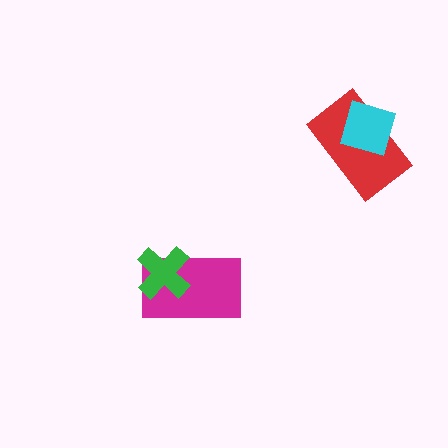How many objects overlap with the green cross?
1 object overlaps with the green cross.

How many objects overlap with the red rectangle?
1 object overlaps with the red rectangle.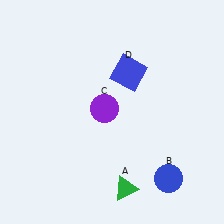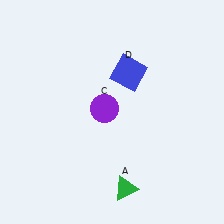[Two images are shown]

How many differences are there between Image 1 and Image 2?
There is 1 difference between the two images.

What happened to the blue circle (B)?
The blue circle (B) was removed in Image 2. It was in the bottom-right area of Image 1.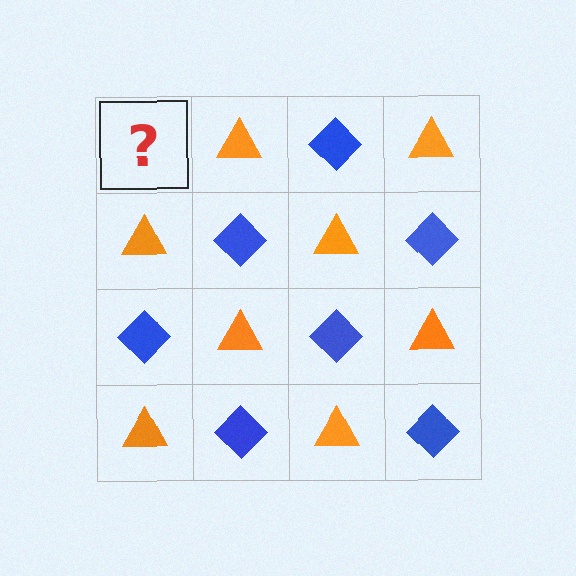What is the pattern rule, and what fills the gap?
The rule is that it alternates blue diamond and orange triangle in a checkerboard pattern. The gap should be filled with a blue diamond.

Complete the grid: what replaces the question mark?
The question mark should be replaced with a blue diamond.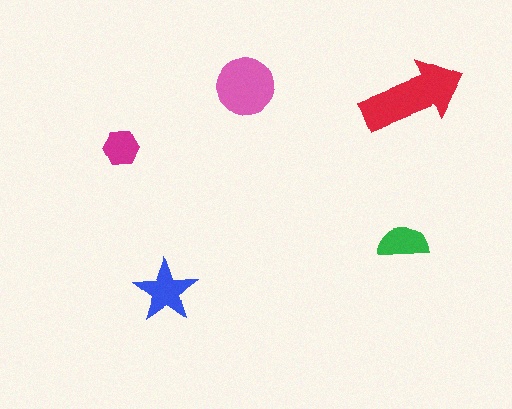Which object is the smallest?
The magenta hexagon.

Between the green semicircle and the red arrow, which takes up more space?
The red arrow.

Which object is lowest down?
The blue star is bottommost.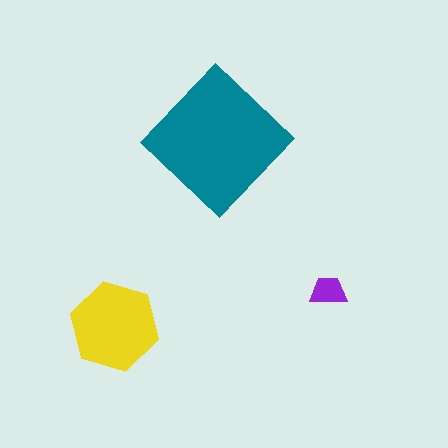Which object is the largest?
The teal diamond.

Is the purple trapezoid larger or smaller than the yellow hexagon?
Smaller.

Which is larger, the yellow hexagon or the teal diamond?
The teal diamond.